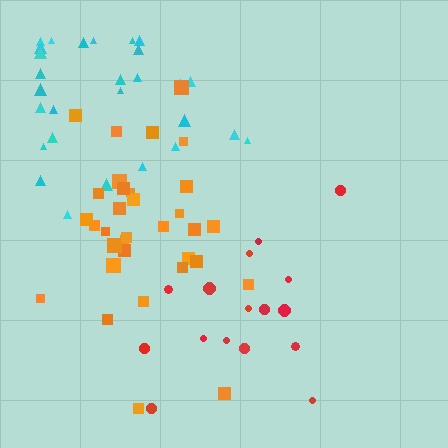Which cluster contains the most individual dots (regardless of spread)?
Orange (33).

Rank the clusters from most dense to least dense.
orange, cyan, red.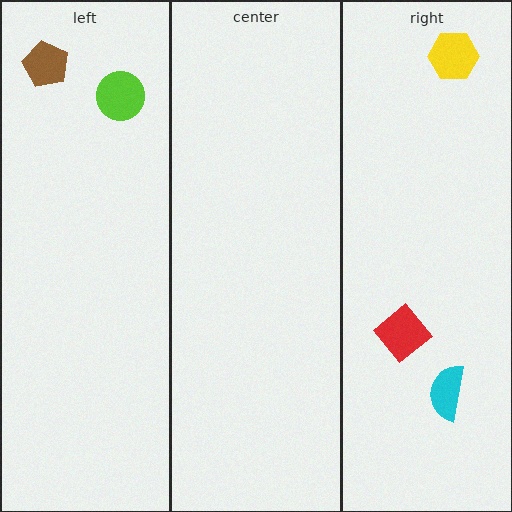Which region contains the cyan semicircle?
The right region.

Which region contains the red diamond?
The right region.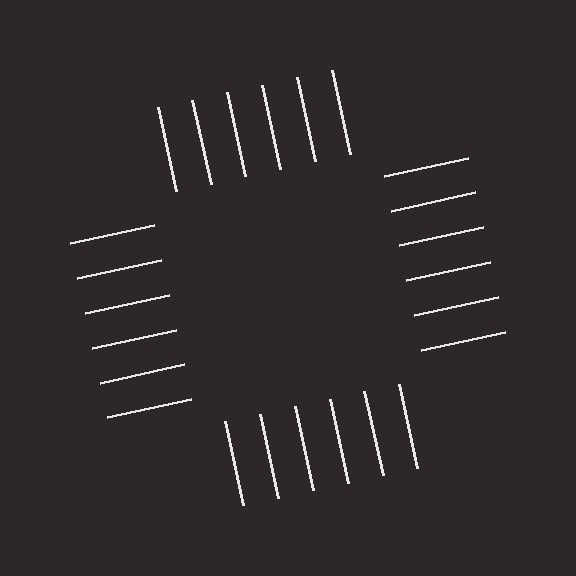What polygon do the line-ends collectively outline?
An illusory square — the line segments terminate on its edges but no continuous stroke is drawn.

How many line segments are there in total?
24 — 6 along each of the 4 edges.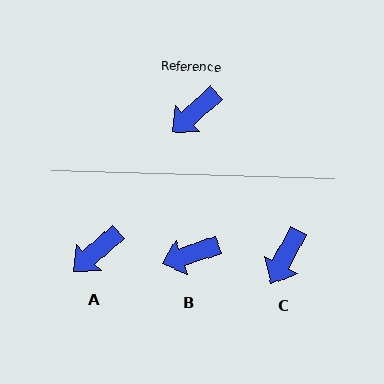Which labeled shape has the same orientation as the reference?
A.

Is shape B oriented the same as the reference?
No, it is off by about 23 degrees.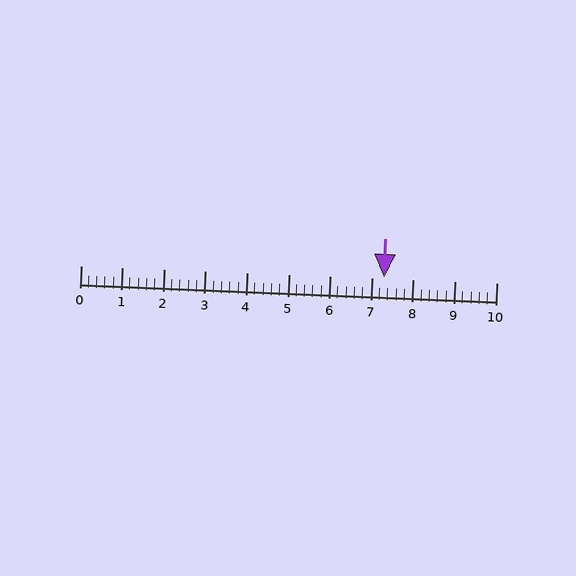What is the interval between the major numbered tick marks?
The major tick marks are spaced 1 units apart.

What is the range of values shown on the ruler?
The ruler shows values from 0 to 10.